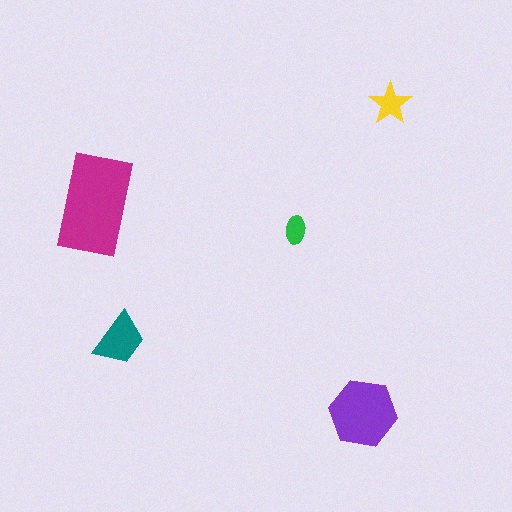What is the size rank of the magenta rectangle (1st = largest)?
1st.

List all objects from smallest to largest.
The green ellipse, the yellow star, the teal trapezoid, the purple hexagon, the magenta rectangle.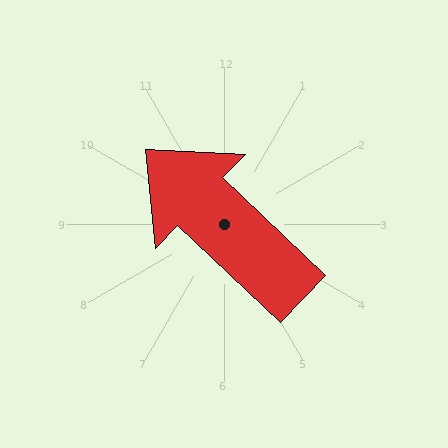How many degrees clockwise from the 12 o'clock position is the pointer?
Approximately 314 degrees.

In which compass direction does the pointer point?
Northwest.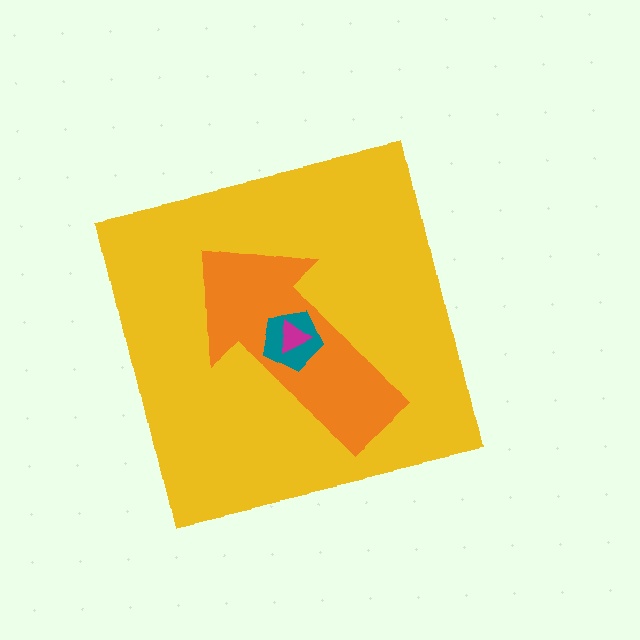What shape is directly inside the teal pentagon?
The magenta triangle.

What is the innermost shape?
The magenta triangle.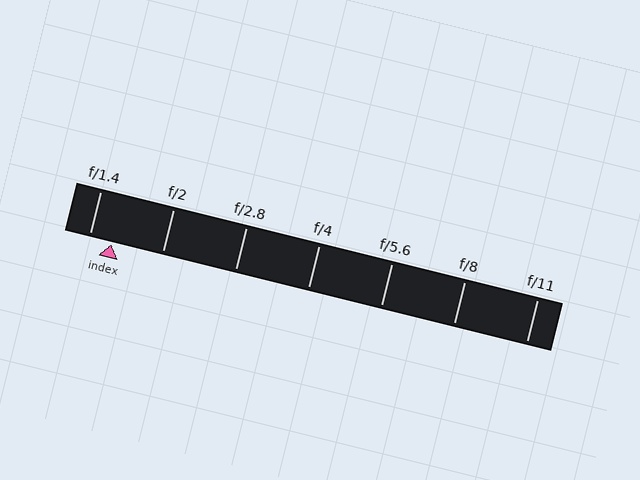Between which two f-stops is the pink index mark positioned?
The index mark is between f/1.4 and f/2.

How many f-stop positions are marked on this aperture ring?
There are 7 f-stop positions marked.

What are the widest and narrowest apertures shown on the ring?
The widest aperture shown is f/1.4 and the narrowest is f/11.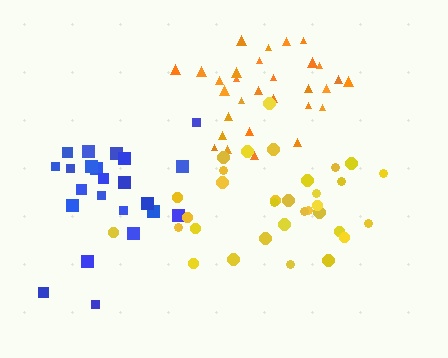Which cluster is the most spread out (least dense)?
Yellow.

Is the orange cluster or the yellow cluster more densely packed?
Orange.